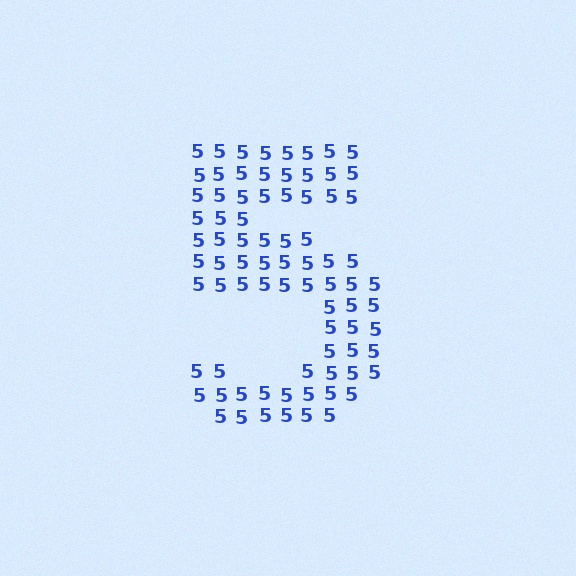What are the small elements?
The small elements are digit 5's.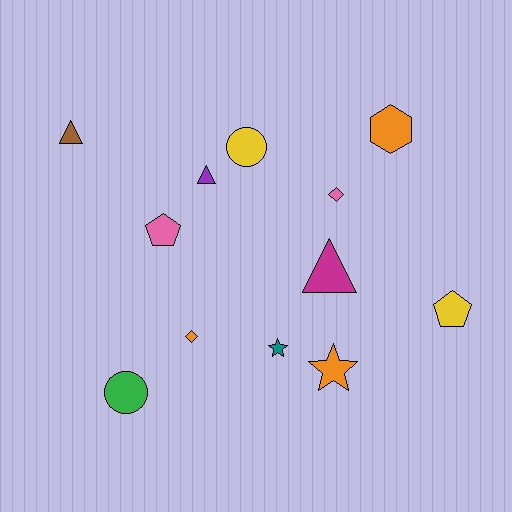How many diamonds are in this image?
There are 2 diamonds.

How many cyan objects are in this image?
There are no cyan objects.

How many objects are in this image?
There are 12 objects.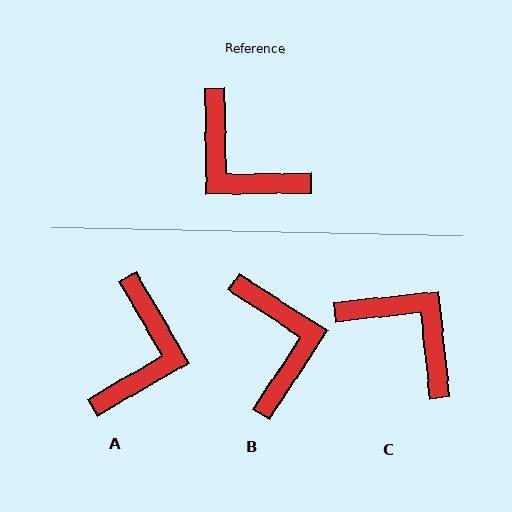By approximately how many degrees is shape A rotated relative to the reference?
Approximately 119 degrees counter-clockwise.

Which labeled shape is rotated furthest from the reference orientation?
C, about 175 degrees away.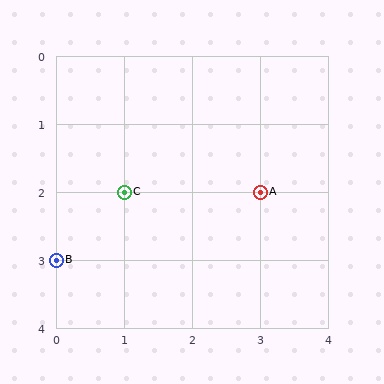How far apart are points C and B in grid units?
Points C and B are 1 column and 1 row apart (about 1.4 grid units diagonally).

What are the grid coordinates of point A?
Point A is at grid coordinates (3, 2).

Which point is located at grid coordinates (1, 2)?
Point C is at (1, 2).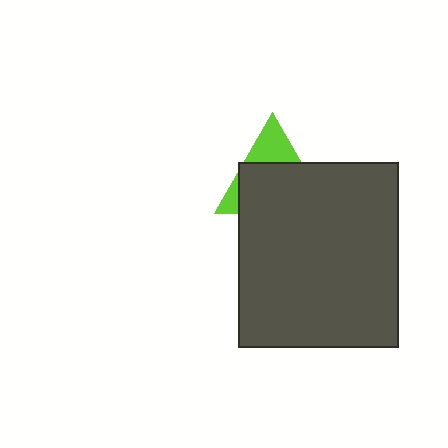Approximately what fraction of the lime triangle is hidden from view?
Roughly 68% of the lime triangle is hidden behind the dark gray rectangle.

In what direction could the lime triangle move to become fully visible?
The lime triangle could move up. That would shift it out from behind the dark gray rectangle entirely.